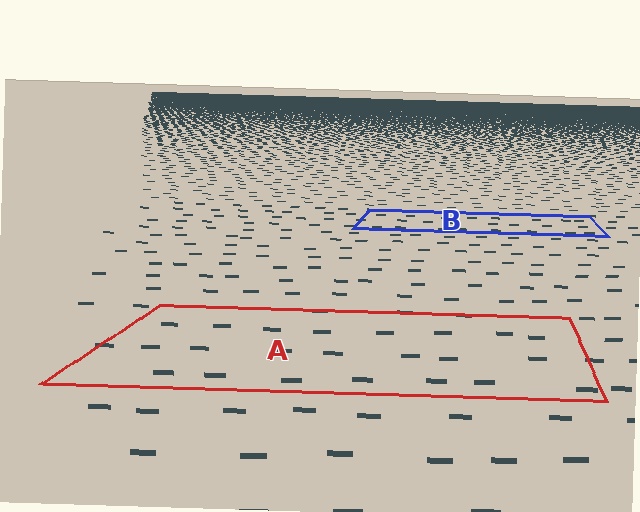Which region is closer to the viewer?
Region A is closer. The texture elements there are larger and more spread out.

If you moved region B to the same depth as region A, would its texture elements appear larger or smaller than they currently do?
They would appear larger. At a closer depth, the same texture elements are projected at a bigger on-screen size.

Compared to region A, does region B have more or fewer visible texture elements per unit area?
Region B has more texture elements per unit area — they are packed more densely because it is farther away.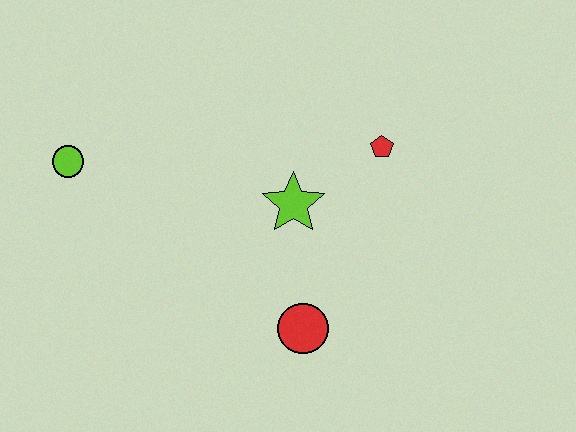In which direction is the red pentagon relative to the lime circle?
The red pentagon is to the right of the lime circle.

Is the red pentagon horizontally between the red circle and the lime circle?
No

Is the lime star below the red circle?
No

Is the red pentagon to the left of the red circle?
No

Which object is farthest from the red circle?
The lime circle is farthest from the red circle.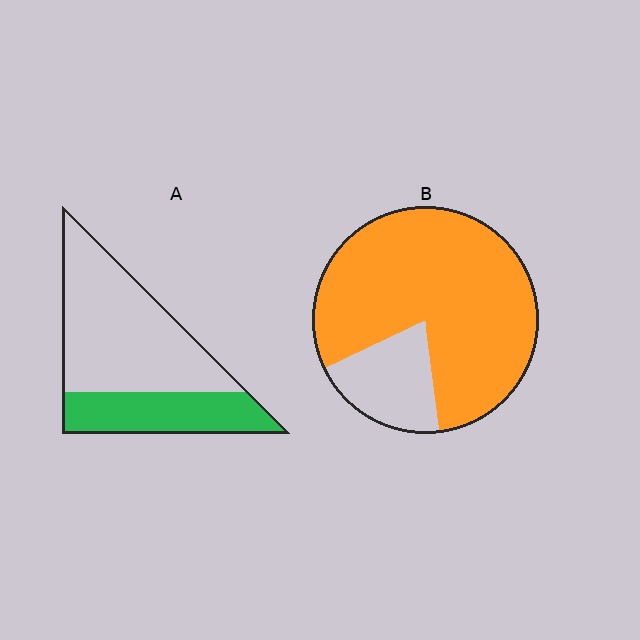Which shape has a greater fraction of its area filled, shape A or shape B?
Shape B.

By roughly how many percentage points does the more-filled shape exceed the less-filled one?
By roughly 45 percentage points (B over A).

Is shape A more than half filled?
No.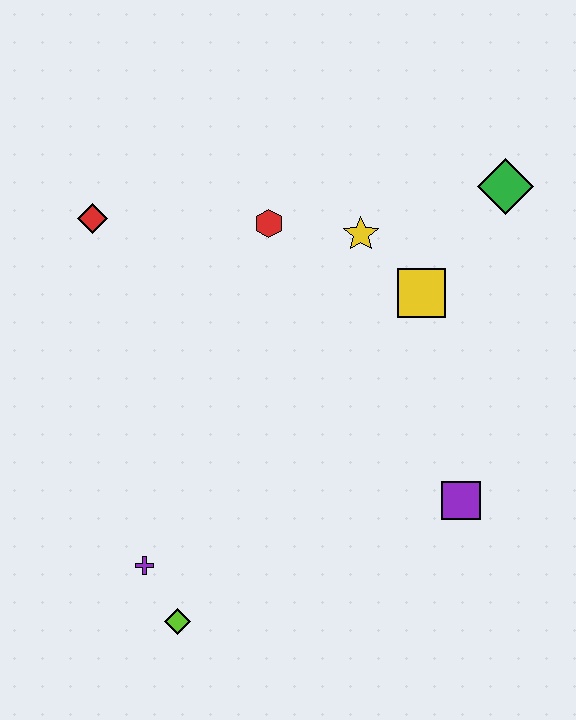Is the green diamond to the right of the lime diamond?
Yes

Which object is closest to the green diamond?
The yellow square is closest to the green diamond.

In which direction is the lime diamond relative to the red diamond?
The lime diamond is below the red diamond.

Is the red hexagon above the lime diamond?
Yes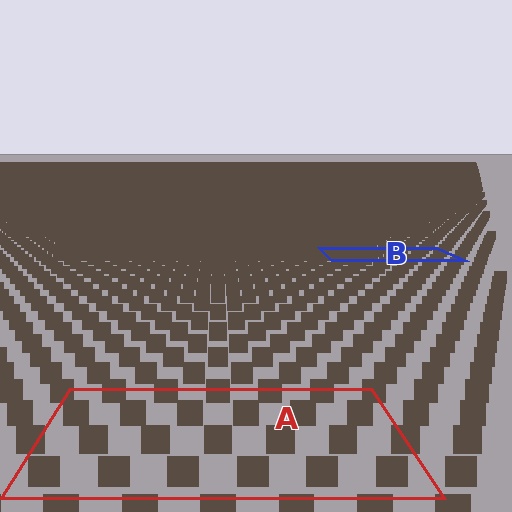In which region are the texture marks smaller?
The texture marks are smaller in region B, because it is farther away.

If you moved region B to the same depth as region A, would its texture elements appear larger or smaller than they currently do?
They would appear larger. At a closer depth, the same texture elements are projected at a bigger on-screen size.